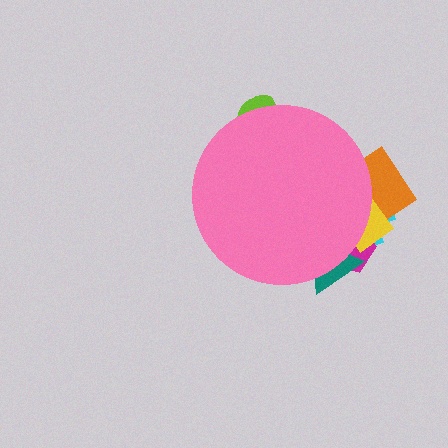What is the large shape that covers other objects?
A pink circle.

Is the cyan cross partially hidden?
Yes, the cyan cross is partially hidden behind the pink circle.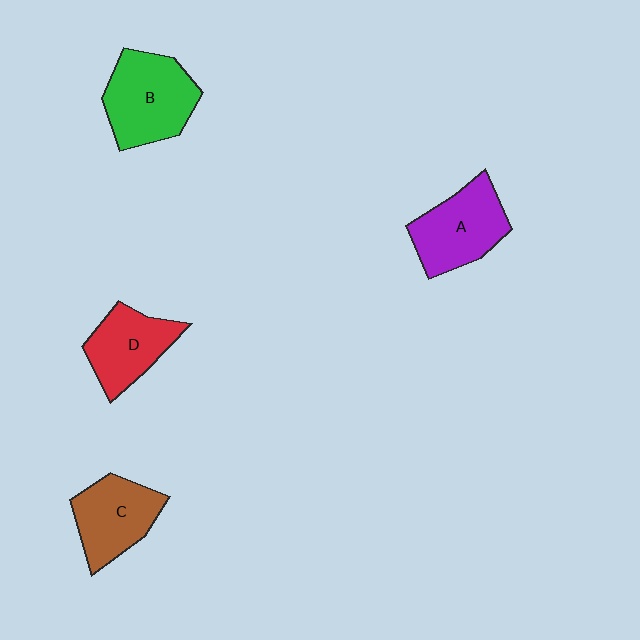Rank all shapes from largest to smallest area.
From largest to smallest: B (green), A (purple), C (brown), D (red).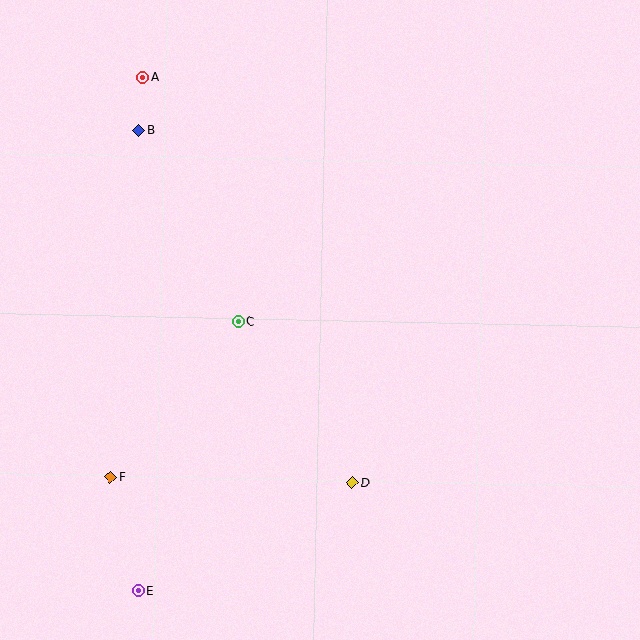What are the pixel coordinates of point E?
Point E is at (138, 591).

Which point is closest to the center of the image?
Point C at (238, 322) is closest to the center.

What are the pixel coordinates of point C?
Point C is at (238, 322).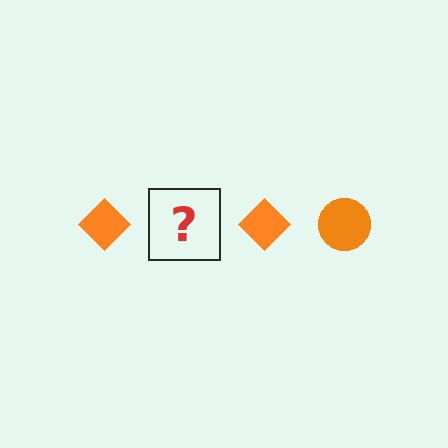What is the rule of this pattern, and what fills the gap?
The rule is that the pattern cycles through diamond, circle shapes in orange. The gap should be filled with an orange circle.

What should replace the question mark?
The question mark should be replaced with an orange circle.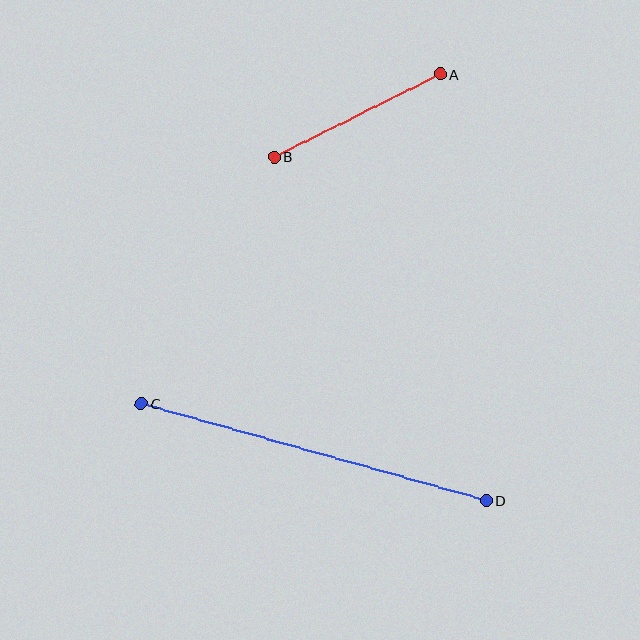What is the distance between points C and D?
The distance is approximately 358 pixels.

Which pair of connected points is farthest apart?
Points C and D are farthest apart.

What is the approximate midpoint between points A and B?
The midpoint is at approximately (357, 115) pixels.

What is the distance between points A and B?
The distance is approximately 186 pixels.